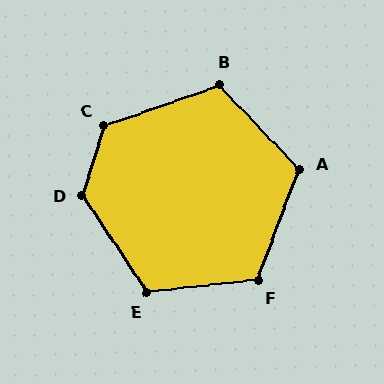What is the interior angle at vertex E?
Approximately 118 degrees (obtuse).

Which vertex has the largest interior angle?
D, at approximately 129 degrees.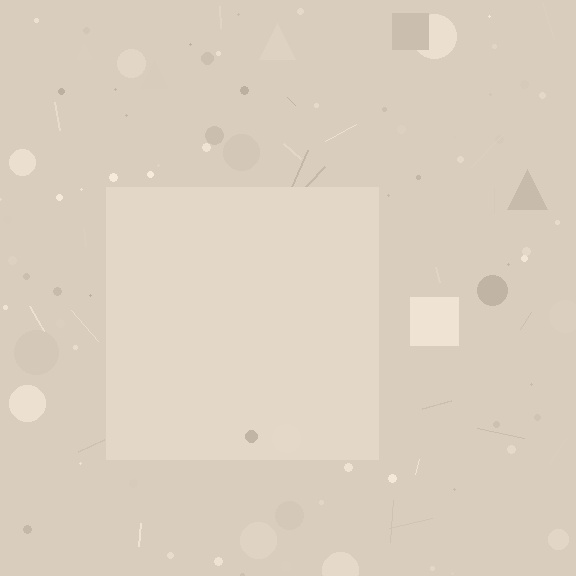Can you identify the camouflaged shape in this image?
The camouflaged shape is a square.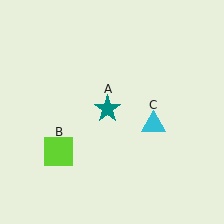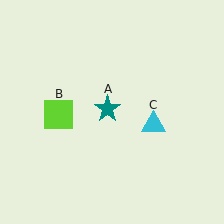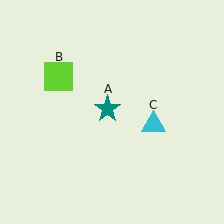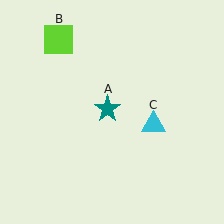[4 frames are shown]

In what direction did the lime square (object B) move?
The lime square (object B) moved up.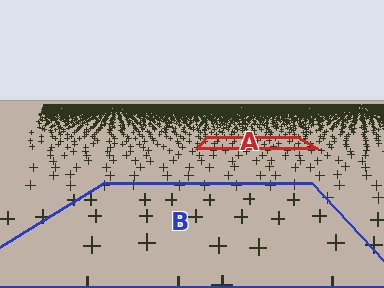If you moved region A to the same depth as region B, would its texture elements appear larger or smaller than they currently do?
They would appear larger. At a closer depth, the same texture elements are projected at a bigger on-screen size.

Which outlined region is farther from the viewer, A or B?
Region A is farther from the viewer — the texture elements inside it appear smaller and more densely packed.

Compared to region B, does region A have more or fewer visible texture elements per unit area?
Region A has more texture elements per unit area — they are packed more densely because it is farther away.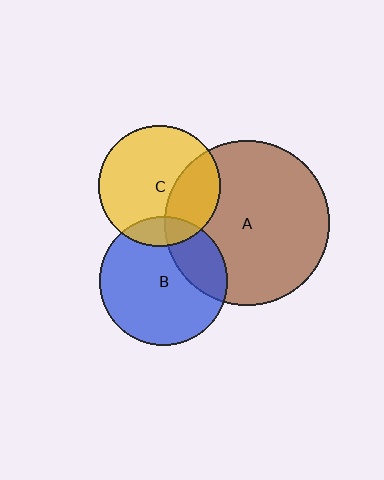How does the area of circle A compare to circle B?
Approximately 1.6 times.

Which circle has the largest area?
Circle A (brown).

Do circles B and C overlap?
Yes.